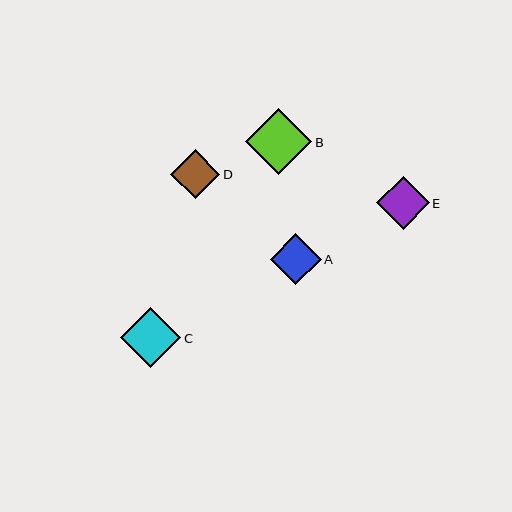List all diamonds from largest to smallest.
From largest to smallest: B, C, E, A, D.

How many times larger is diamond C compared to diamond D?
Diamond C is approximately 1.2 times the size of diamond D.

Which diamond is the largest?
Diamond B is the largest with a size of approximately 66 pixels.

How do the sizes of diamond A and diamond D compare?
Diamond A and diamond D are approximately the same size.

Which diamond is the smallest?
Diamond D is the smallest with a size of approximately 49 pixels.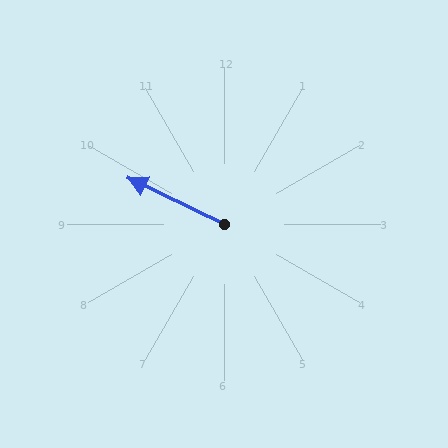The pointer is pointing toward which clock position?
Roughly 10 o'clock.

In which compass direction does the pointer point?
Northwest.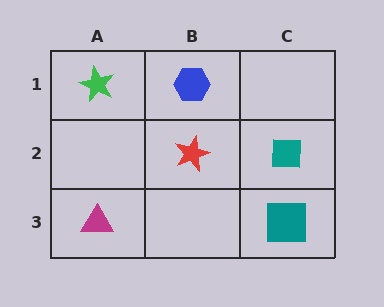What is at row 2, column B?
A red star.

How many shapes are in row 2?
2 shapes.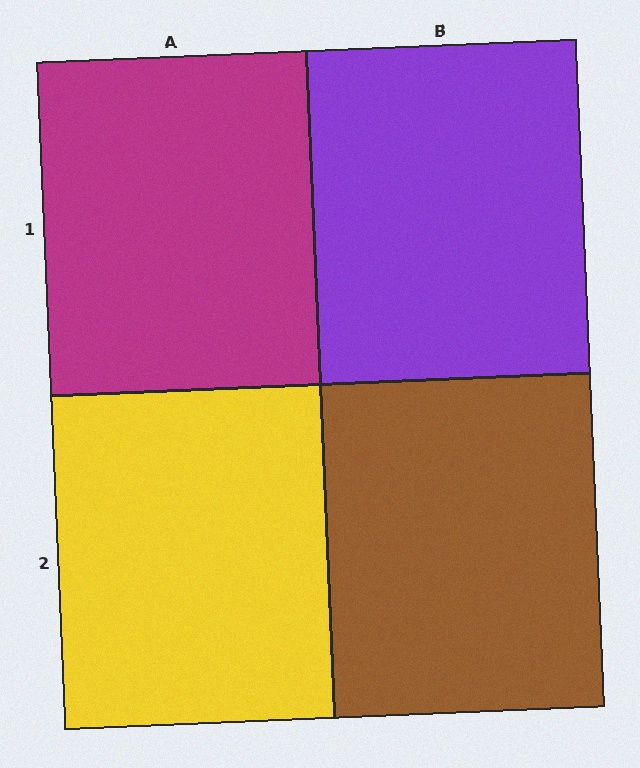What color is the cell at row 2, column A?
Yellow.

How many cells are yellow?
1 cell is yellow.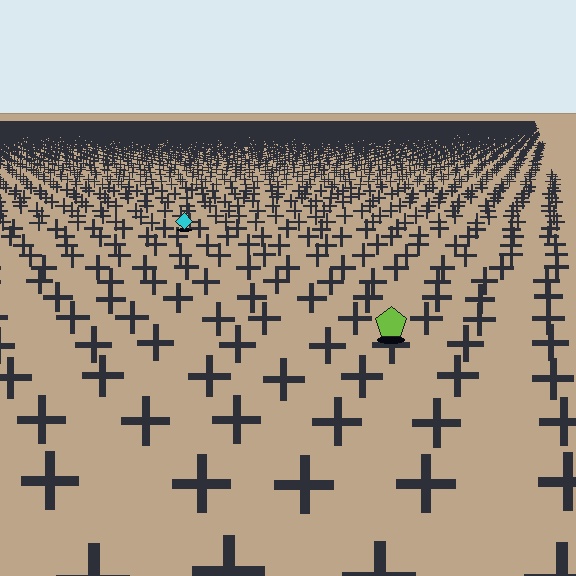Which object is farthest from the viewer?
The cyan diamond is farthest from the viewer. It appears smaller and the ground texture around it is denser.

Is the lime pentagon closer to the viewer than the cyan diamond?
Yes. The lime pentagon is closer — you can tell from the texture gradient: the ground texture is coarser near it.